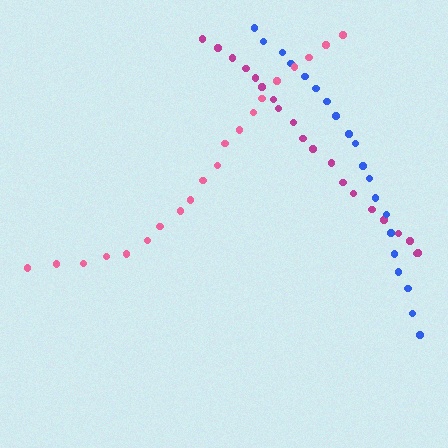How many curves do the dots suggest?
There are 3 distinct paths.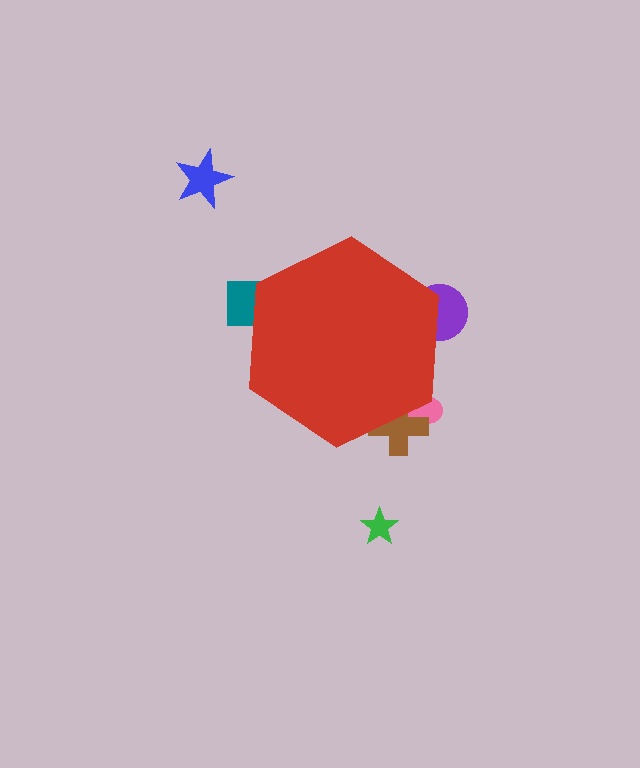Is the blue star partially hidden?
No, the blue star is fully visible.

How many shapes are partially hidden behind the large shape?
4 shapes are partially hidden.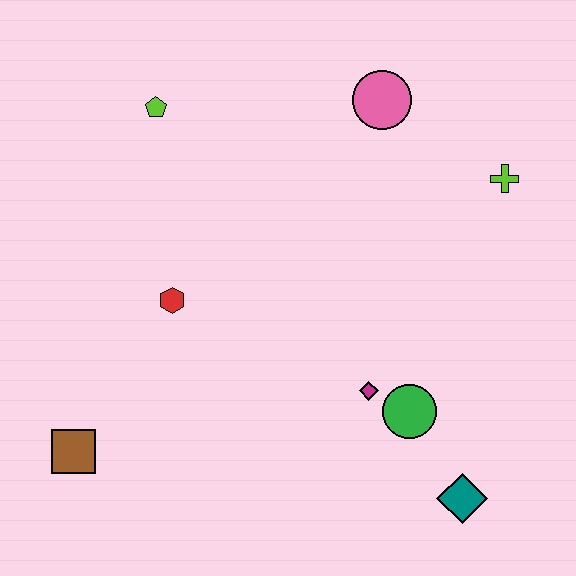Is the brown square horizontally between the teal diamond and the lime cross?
No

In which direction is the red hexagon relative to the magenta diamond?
The red hexagon is to the left of the magenta diamond.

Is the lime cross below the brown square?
No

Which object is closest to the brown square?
The red hexagon is closest to the brown square.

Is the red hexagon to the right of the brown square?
Yes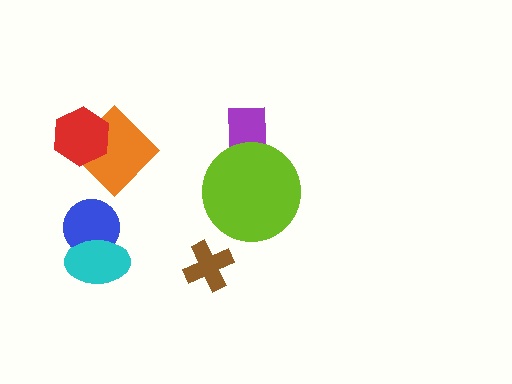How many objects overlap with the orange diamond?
1 object overlaps with the orange diamond.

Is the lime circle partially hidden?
No, no other shape covers it.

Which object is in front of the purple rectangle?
The lime circle is in front of the purple rectangle.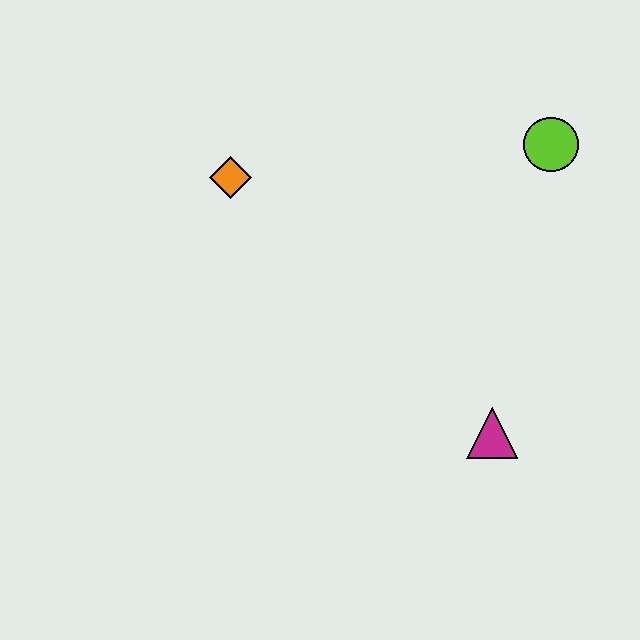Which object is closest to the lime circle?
The magenta triangle is closest to the lime circle.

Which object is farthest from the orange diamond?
The magenta triangle is farthest from the orange diamond.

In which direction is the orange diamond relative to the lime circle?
The orange diamond is to the left of the lime circle.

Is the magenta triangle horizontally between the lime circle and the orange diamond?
Yes